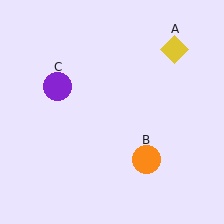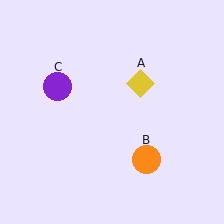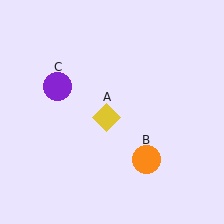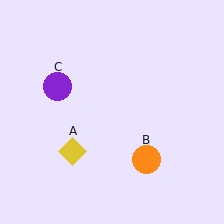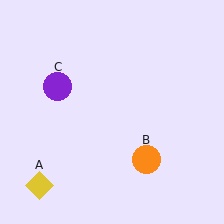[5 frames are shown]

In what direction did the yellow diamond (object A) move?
The yellow diamond (object A) moved down and to the left.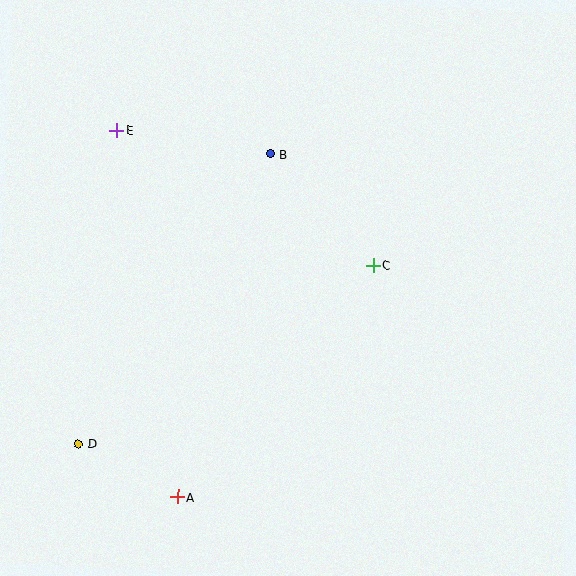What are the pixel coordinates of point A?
Point A is at (177, 497).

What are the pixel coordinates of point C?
Point C is at (373, 265).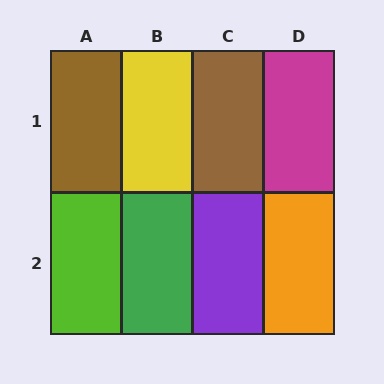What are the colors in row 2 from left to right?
Lime, green, purple, orange.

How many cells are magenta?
1 cell is magenta.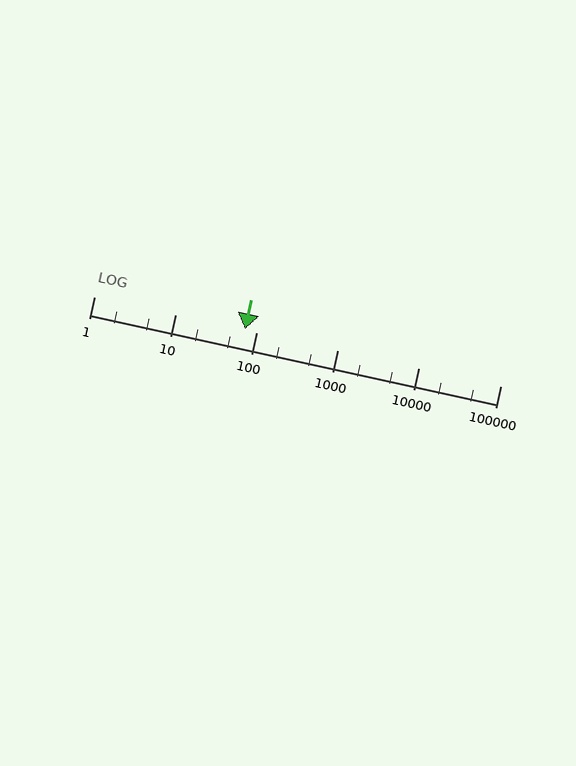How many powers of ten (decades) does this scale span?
The scale spans 5 decades, from 1 to 100000.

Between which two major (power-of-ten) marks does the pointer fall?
The pointer is between 10 and 100.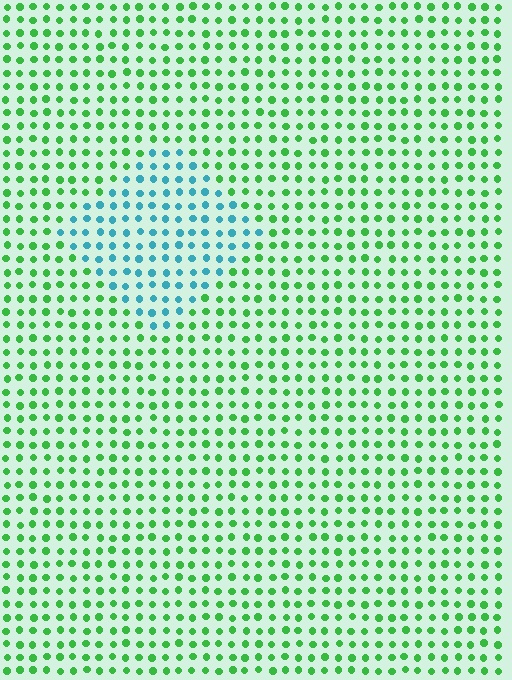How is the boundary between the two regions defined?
The boundary is defined purely by a slight shift in hue (about 64 degrees). Spacing, size, and orientation are identical on both sides.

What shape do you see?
I see a diamond.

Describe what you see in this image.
The image is filled with small green elements in a uniform arrangement. A diamond-shaped region is visible where the elements are tinted to a slightly different hue, forming a subtle color boundary.